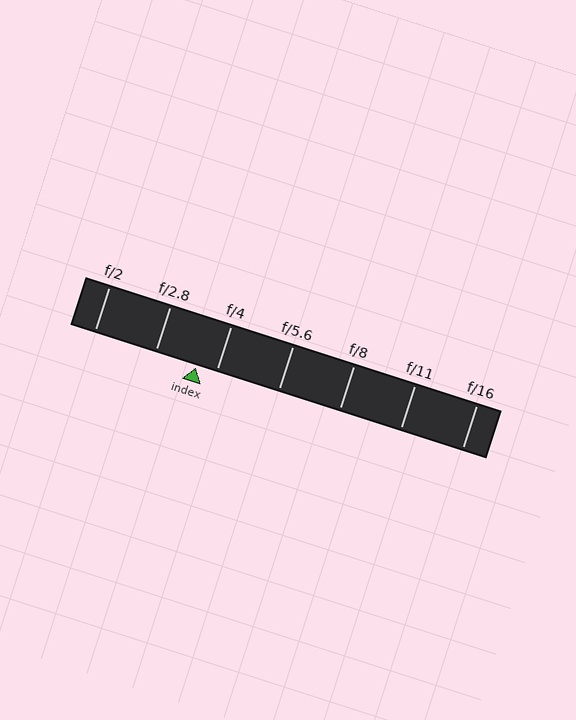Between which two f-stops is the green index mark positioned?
The index mark is between f/2.8 and f/4.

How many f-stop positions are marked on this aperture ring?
There are 7 f-stop positions marked.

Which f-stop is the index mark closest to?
The index mark is closest to f/4.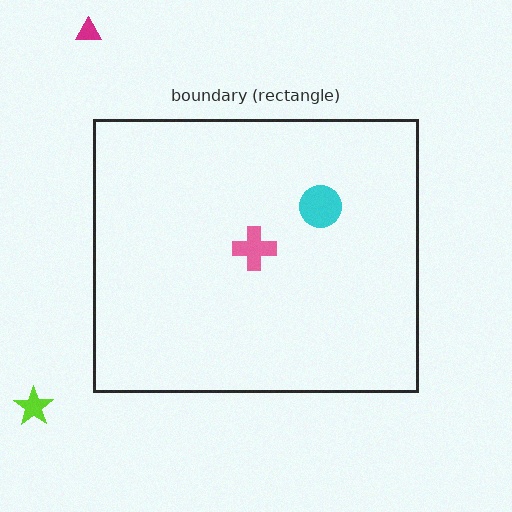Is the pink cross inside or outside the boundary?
Inside.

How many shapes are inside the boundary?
2 inside, 2 outside.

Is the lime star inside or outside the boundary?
Outside.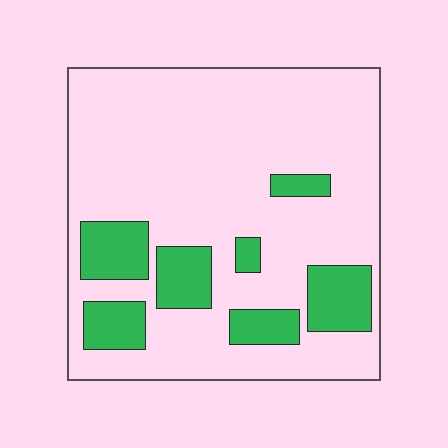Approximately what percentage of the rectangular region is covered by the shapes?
Approximately 20%.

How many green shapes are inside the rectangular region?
7.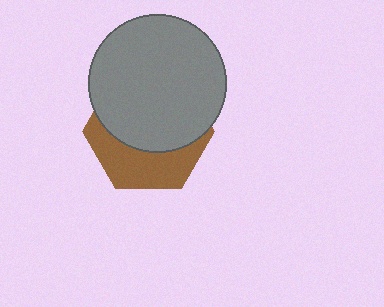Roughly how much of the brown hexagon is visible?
A small part of it is visible (roughly 39%).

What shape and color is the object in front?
The object in front is a gray circle.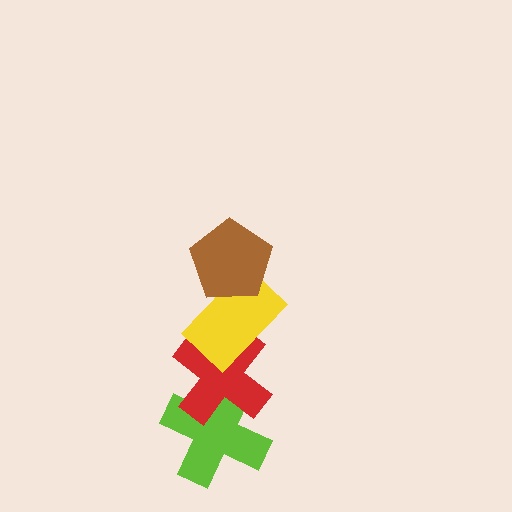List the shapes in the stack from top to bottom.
From top to bottom: the brown pentagon, the yellow rectangle, the red cross, the lime cross.